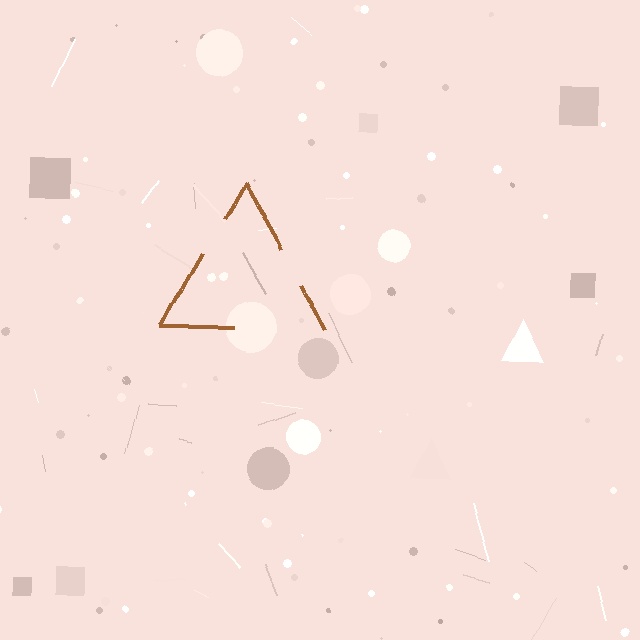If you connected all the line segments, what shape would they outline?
They would outline a triangle.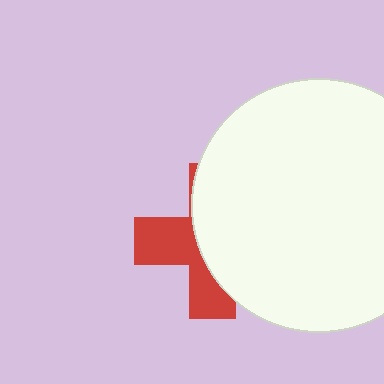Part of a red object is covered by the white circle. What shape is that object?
It is a cross.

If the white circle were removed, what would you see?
You would see the complete red cross.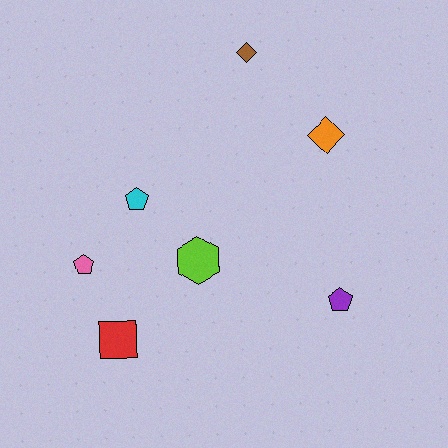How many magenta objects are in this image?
There are no magenta objects.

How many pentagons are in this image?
There are 3 pentagons.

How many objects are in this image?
There are 7 objects.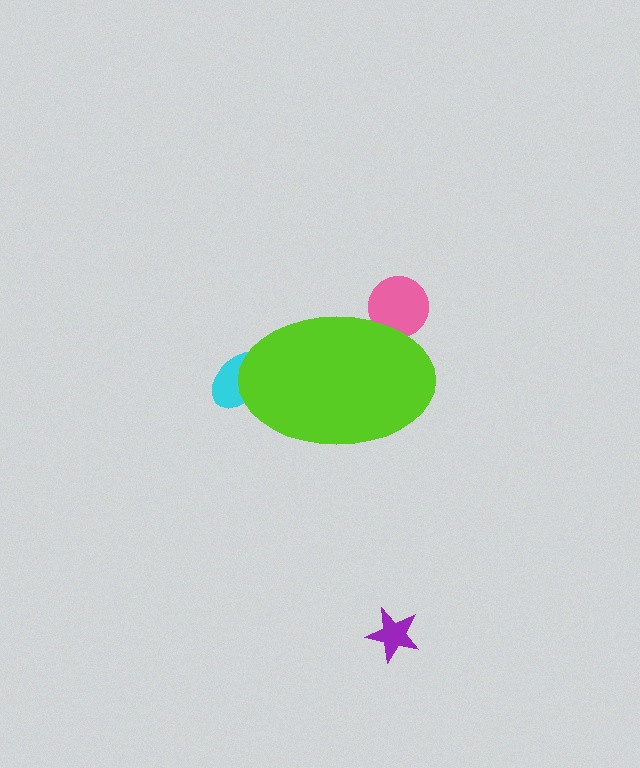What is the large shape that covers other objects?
A lime ellipse.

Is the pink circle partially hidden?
Yes, the pink circle is partially hidden behind the lime ellipse.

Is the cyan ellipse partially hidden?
Yes, the cyan ellipse is partially hidden behind the lime ellipse.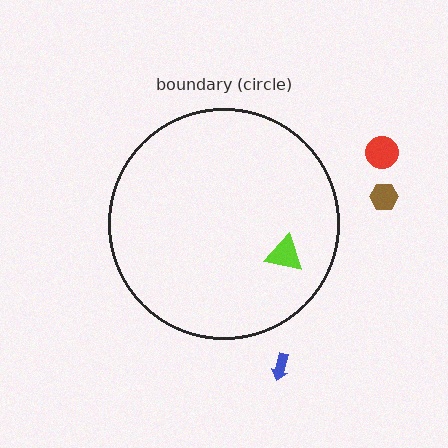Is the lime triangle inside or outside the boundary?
Inside.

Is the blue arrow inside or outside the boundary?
Outside.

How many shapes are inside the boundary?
1 inside, 3 outside.